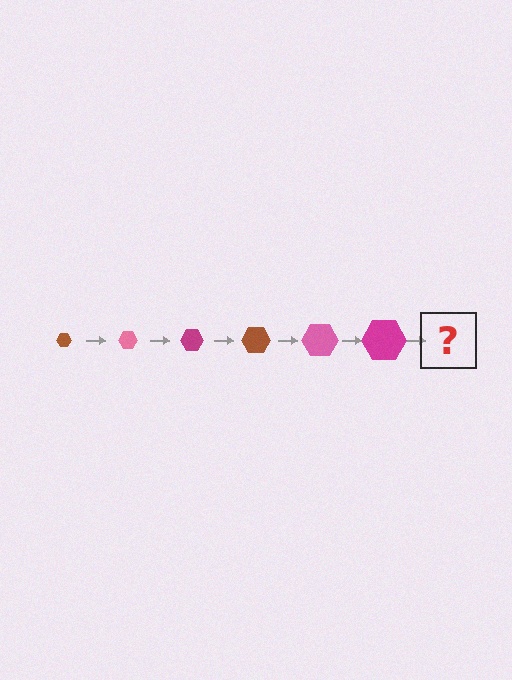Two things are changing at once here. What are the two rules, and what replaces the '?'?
The two rules are that the hexagon grows larger each step and the color cycles through brown, pink, and magenta. The '?' should be a brown hexagon, larger than the previous one.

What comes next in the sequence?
The next element should be a brown hexagon, larger than the previous one.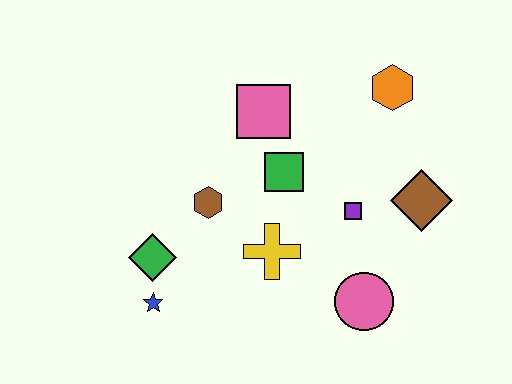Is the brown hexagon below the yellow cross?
No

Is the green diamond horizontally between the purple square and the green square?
No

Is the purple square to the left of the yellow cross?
No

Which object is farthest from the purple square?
The blue star is farthest from the purple square.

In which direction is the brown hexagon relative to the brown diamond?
The brown hexagon is to the left of the brown diamond.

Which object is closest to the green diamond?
The blue star is closest to the green diamond.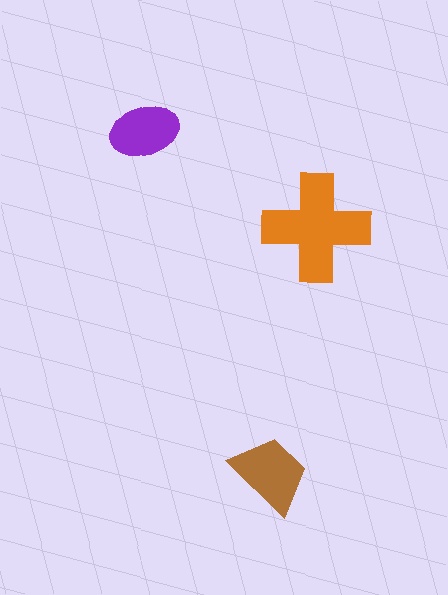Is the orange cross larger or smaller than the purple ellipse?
Larger.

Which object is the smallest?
The purple ellipse.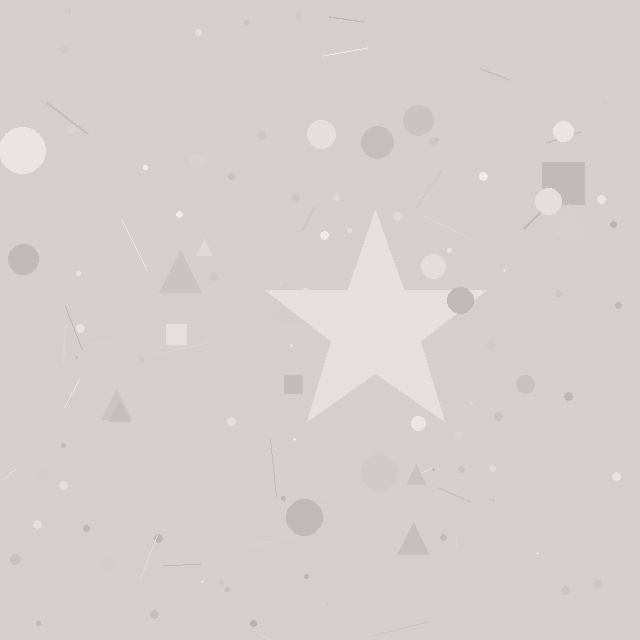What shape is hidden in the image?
A star is hidden in the image.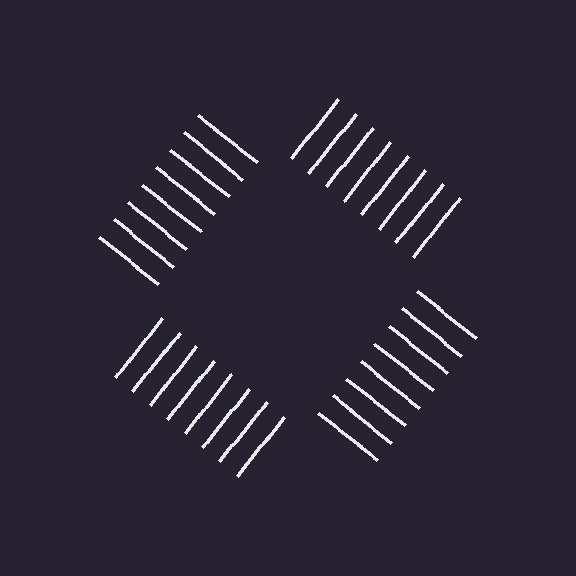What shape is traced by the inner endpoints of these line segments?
An illusory square — the line segments terminate on its edges but no continuous stroke is drawn.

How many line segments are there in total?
32 — 8 along each of the 4 edges.